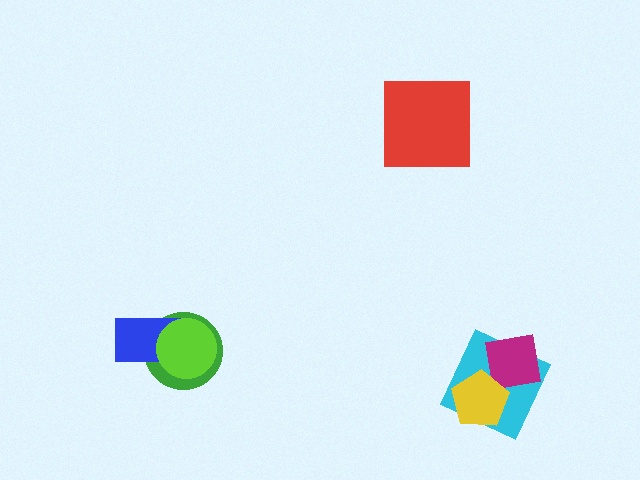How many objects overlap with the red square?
0 objects overlap with the red square.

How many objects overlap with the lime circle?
2 objects overlap with the lime circle.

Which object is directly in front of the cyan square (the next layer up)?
The magenta square is directly in front of the cyan square.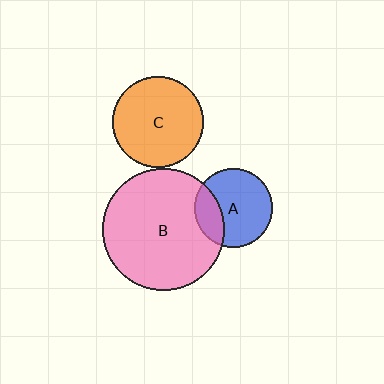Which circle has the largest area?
Circle B (pink).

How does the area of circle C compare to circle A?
Approximately 1.3 times.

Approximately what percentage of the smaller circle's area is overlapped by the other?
Approximately 25%.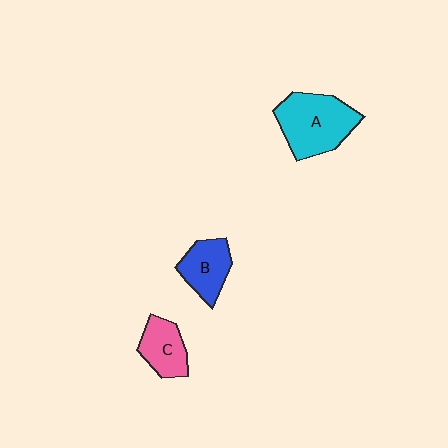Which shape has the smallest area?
Shape C (pink).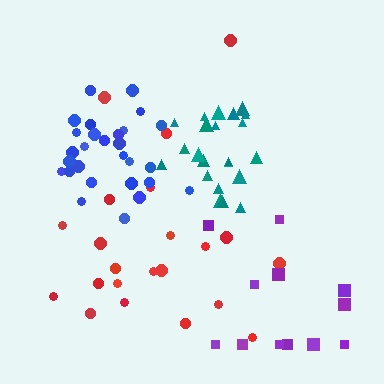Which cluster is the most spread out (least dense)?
Purple.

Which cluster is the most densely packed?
Teal.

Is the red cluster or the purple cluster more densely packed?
Red.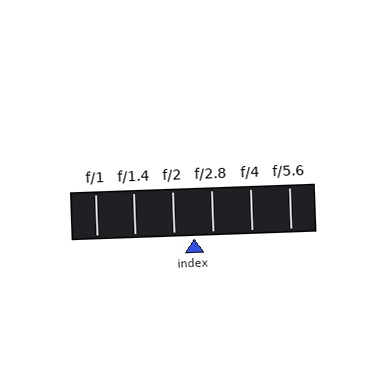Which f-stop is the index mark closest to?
The index mark is closest to f/2.8.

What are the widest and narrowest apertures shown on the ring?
The widest aperture shown is f/1 and the narrowest is f/5.6.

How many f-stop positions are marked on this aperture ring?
There are 6 f-stop positions marked.